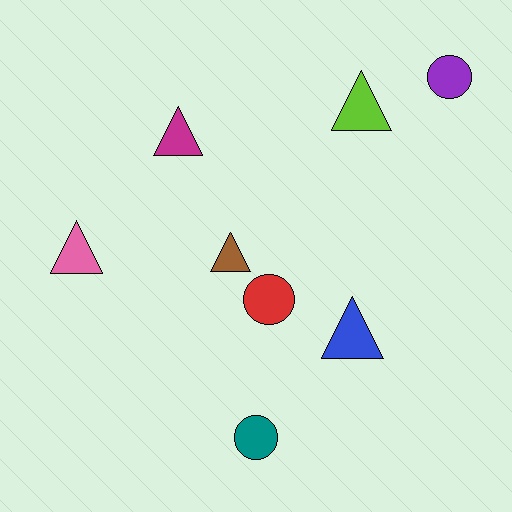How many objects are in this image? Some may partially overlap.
There are 8 objects.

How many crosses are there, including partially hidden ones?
There are no crosses.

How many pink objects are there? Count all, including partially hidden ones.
There is 1 pink object.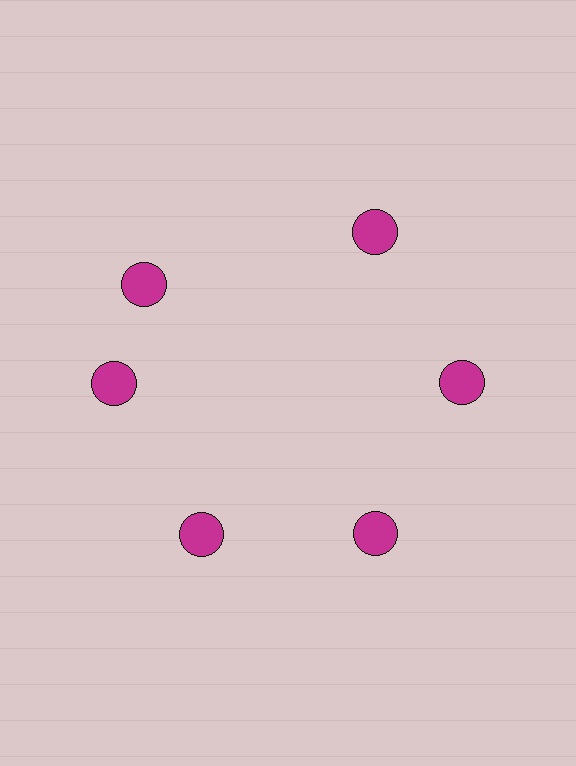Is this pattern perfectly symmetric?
No. The 6 magenta circles are arranged in a ring, but one element near the 11 o'clock position is rotated out of alignment along the ring, breaking the 6-fold rotational symmetry.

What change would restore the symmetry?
The symmetry would be restored by rotating it back into even spacing with its neighbors so that all 6 circles sit at equal angles and equal distance from the center.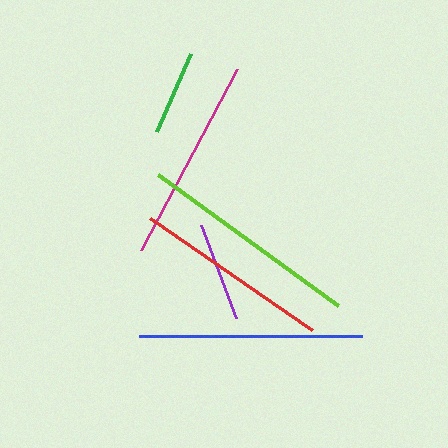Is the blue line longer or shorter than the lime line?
The blue line is longer than the lime line.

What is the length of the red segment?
The red segment is approximately 196 pixels long.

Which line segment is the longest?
The blue line is the longest at approximately 223 pixels.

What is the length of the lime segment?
The lime segment is approximately 223 pixels long.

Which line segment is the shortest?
The green line is the shortest at approximately 85 pixels.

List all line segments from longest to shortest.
From longest to shortest: blue, lime, magenta, red, purple, green.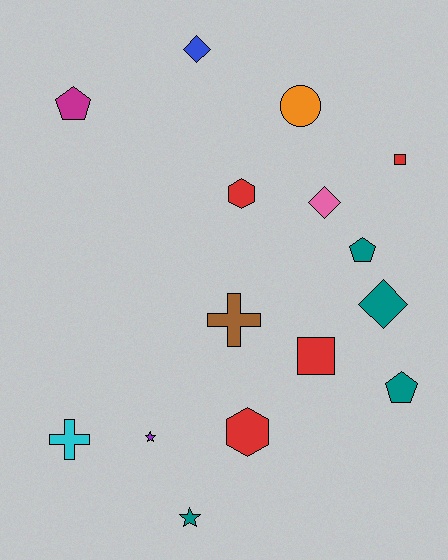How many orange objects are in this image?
There is 1 orange object.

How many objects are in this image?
There are 15 objects.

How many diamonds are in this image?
There are 3 diamonds.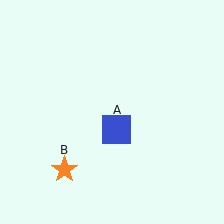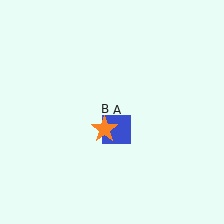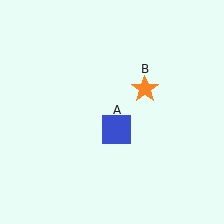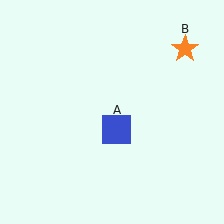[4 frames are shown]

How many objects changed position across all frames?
1 object changed position: orange star (object B).